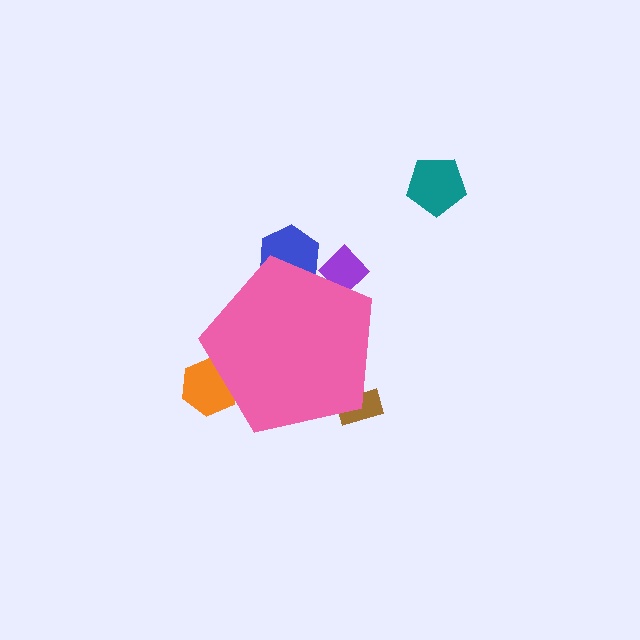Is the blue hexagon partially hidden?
Yes, the blue hexagon is partially hidden behind the pink pentagon.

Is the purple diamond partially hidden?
Yes, the purple diamond is partially hidden behind the pink pentagon.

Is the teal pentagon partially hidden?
No, the teal pentagon is fully visible.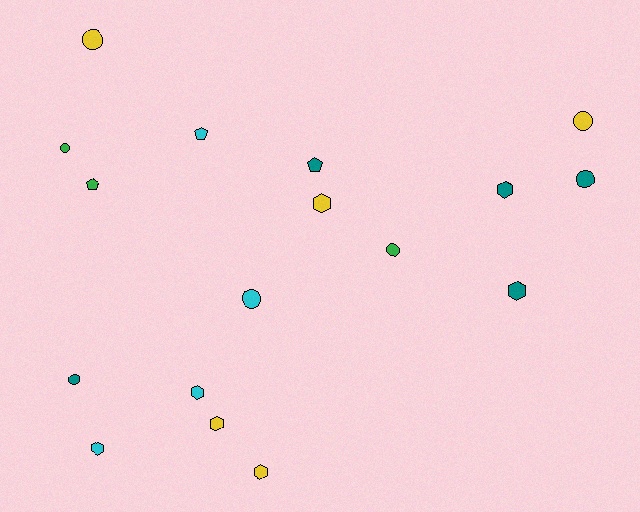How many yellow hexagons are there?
There are 3 yellow hexagons.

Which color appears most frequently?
Teal, with 5 objects.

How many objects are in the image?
There are 17 objects.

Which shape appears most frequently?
Circle, with 7 objects.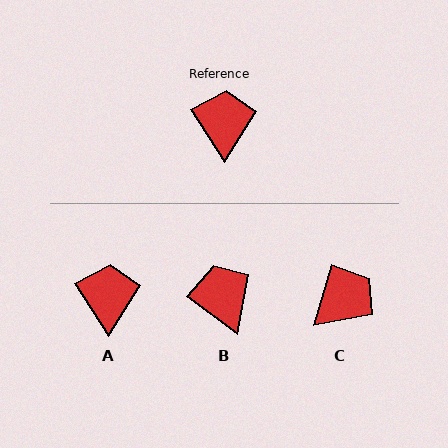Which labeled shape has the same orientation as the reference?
A.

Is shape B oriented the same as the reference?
No, it is off by about 21 degrees.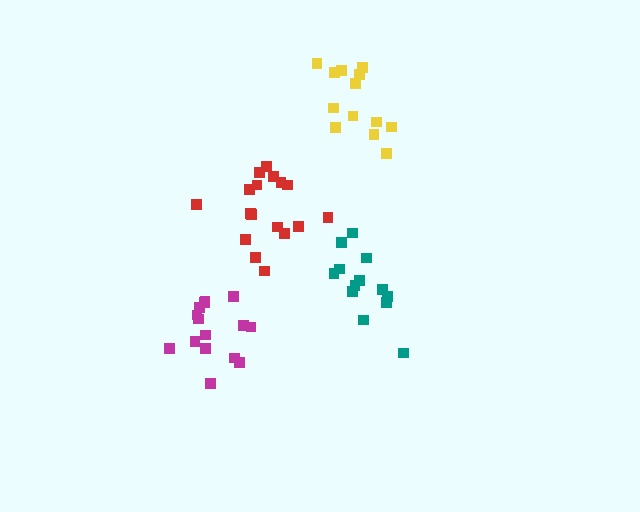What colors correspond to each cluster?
The clusters are colored: yellow, teal, red, magenta.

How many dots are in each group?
Group 1: 13 dots, Group 2: 14 dots, Group 3: 17 dots, Group 4: 15 dots (59 total).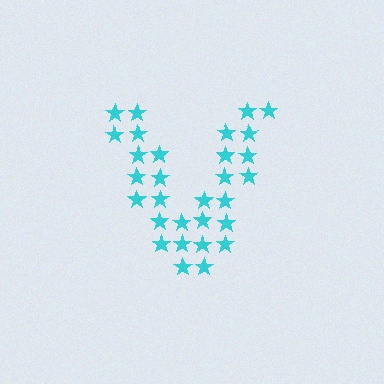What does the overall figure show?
The overall figure shows the letter V.